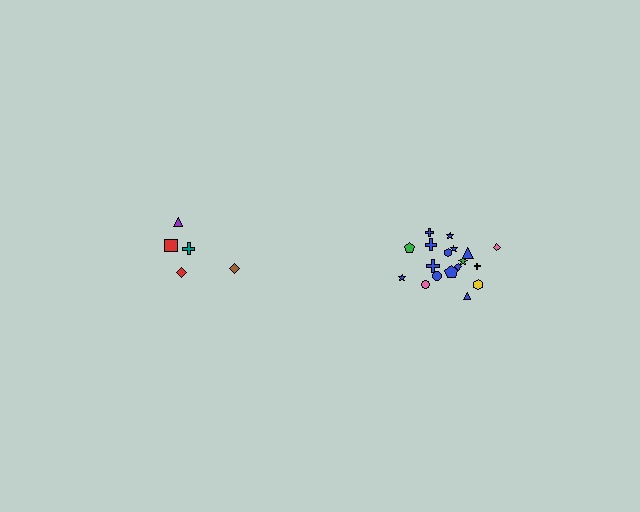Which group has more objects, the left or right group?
The right group.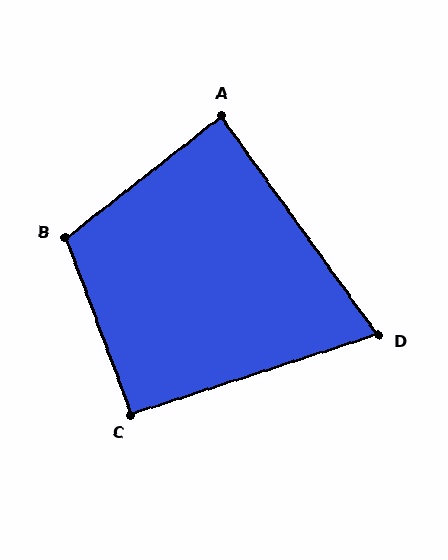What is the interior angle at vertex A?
Approximately 88 degrees (approximately right).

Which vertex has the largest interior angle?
B, at approximately 108 degrees.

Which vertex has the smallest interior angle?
D, at approximately 72 degrees.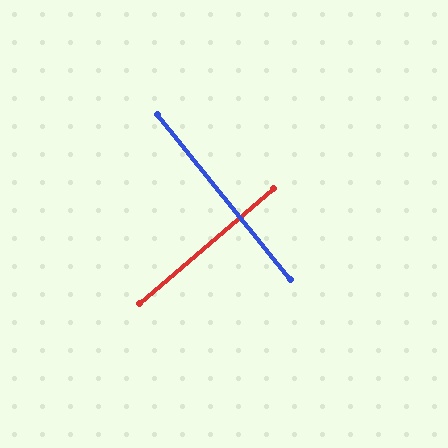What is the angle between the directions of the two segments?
Approximately 88 degrees.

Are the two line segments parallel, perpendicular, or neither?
Perpendicular — they meet at approximately 88°.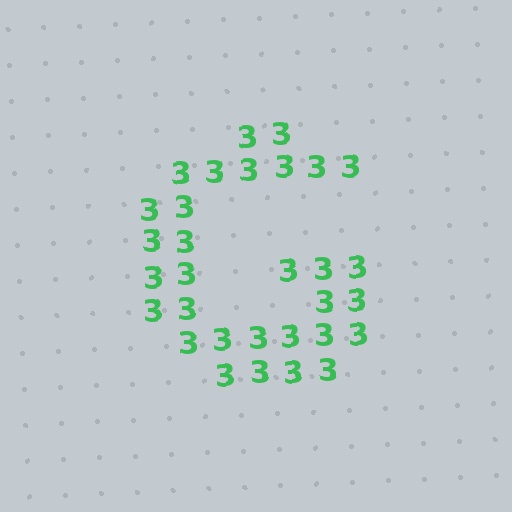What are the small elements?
The small elements are digit 3's.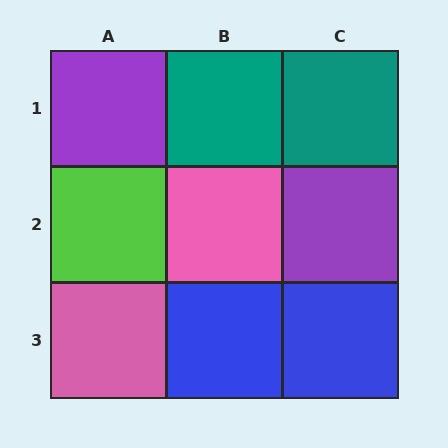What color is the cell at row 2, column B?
Pink.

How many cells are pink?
2 cells are pink.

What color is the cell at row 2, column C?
Purple.